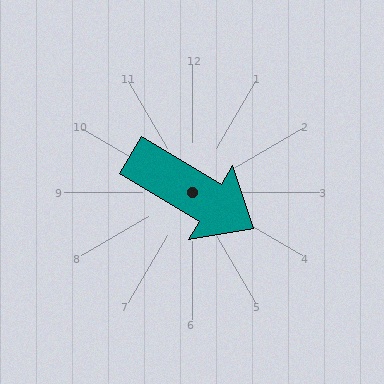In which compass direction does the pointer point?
Southeast.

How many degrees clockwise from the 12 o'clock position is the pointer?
Approximately 121 degrees.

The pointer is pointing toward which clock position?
Roughly 4 o'clock.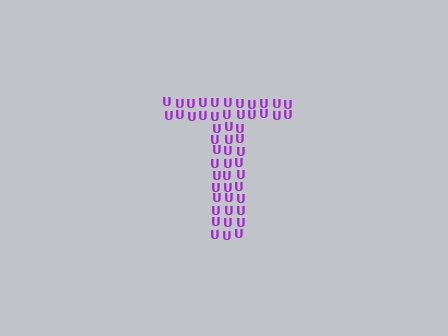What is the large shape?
The large shape is the letter T.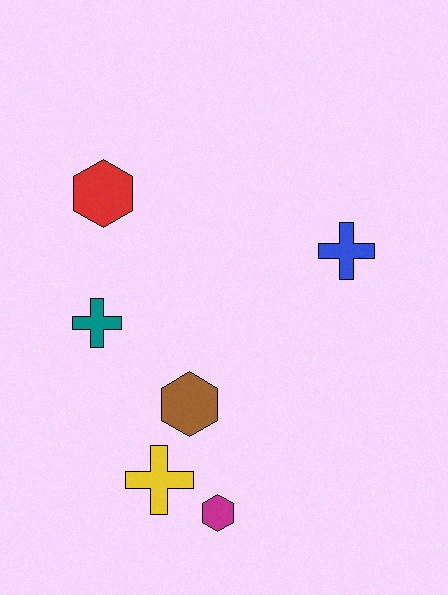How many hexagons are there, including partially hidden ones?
There are 3 hexagons.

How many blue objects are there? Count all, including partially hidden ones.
There is 1 blue object.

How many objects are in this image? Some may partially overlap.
There are 6 objects.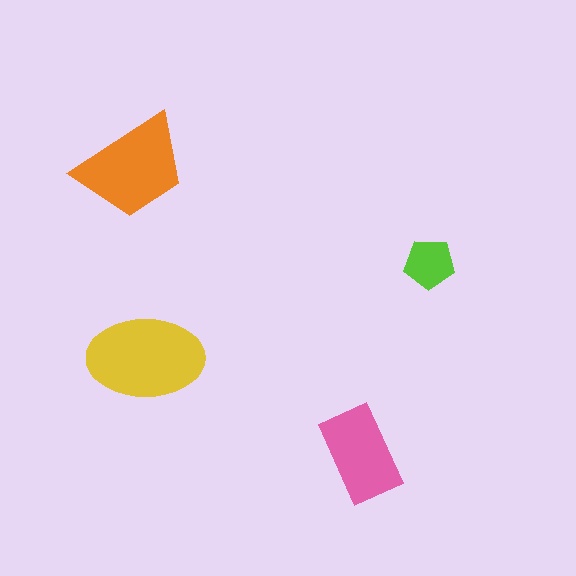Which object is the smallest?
The lime pentagon.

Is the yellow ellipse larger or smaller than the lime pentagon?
Larger.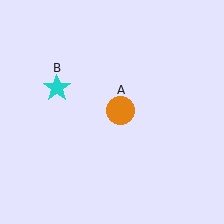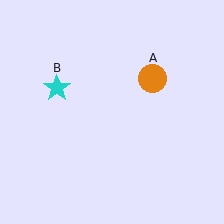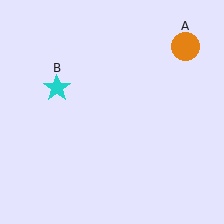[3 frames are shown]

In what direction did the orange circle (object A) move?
The orange circle (object A) moved up and to the right.